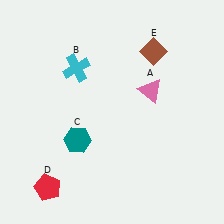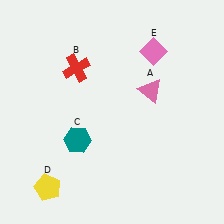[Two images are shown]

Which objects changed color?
B changed from cyan to red. D changed from red to yellow. E changed from brown to pink.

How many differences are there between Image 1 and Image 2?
There are 3 differences between the two images.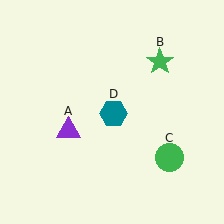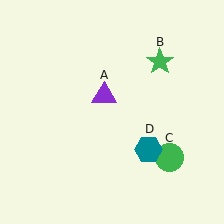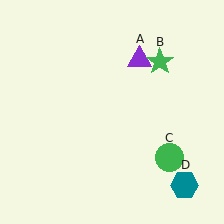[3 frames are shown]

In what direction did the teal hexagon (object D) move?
The teal hexagon (object D) moved down and to the right.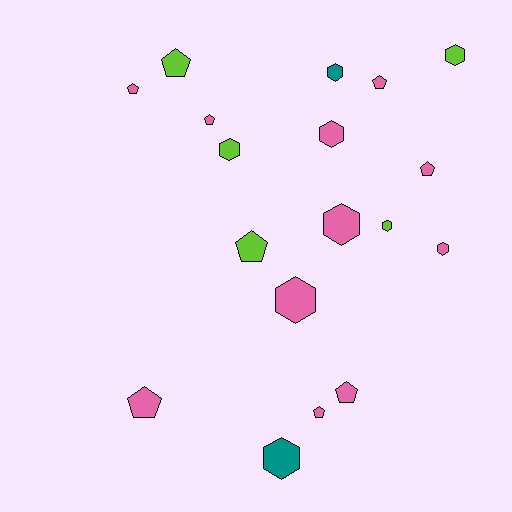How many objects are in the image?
There are 18 objects.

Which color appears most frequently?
Pink, with 11 objects.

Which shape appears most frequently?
Hexagon, with 9 objects.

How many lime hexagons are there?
There are 3 lime hexagons.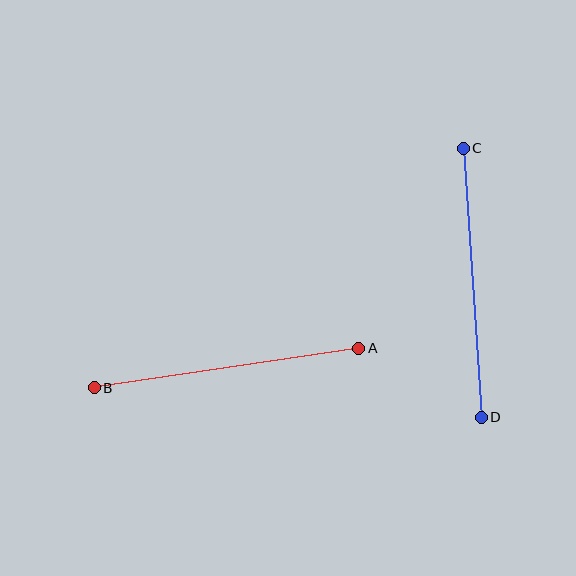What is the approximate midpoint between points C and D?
The midpoint is at approximately (472, 283) pixels.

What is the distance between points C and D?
The distance is approximately 270 pixels.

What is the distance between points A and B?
The distance is approximately 267 pixels.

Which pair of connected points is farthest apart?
Points C and D are farthest apart.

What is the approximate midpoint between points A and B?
The midpoint is at approximately (226, 368) pixels.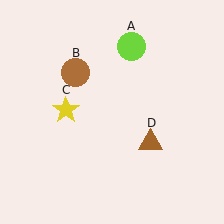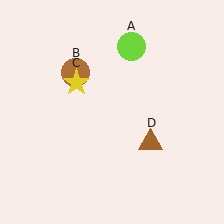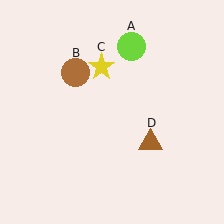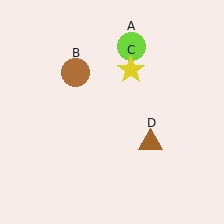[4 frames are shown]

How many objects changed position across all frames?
1 object changed position: yellow star (object C).